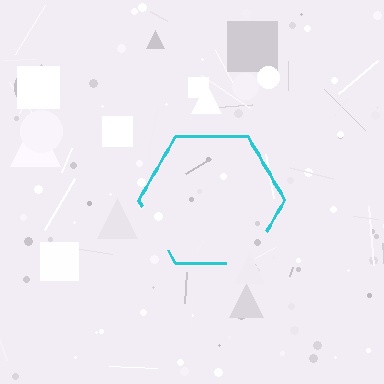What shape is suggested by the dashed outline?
The dashed outline suggests a hexagon.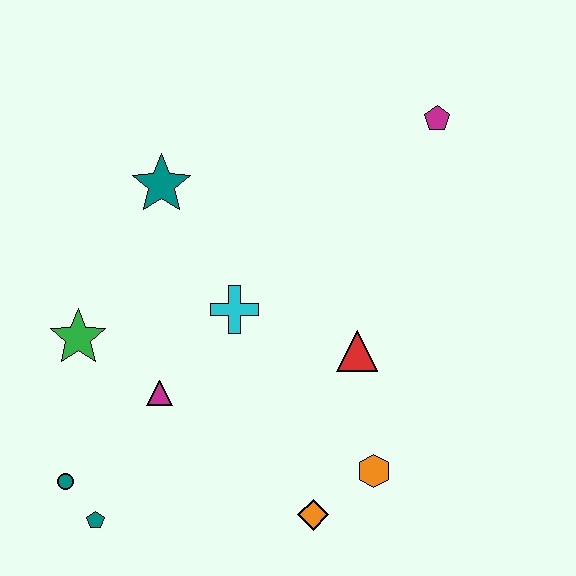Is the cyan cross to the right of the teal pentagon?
Yes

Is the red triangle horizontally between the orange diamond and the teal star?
No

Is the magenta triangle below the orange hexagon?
No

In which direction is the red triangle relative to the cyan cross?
The red triangle is to the right of the cyan cross.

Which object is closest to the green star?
The magenta triangle is closest to the green star.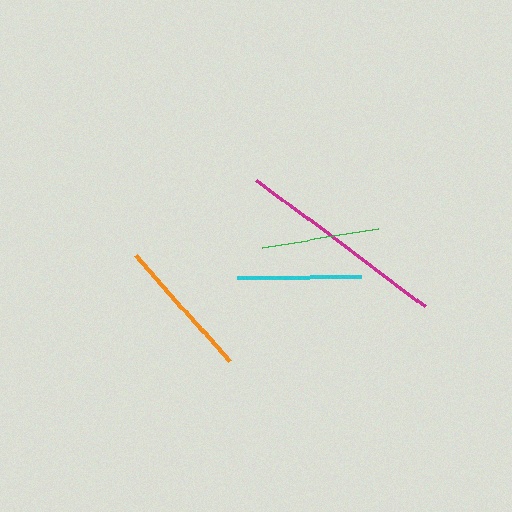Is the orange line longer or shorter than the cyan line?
The orange line is longer than the cyan line.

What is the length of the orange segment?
The orange segment is approximately 143 pixels long.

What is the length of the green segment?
The green segment is approximately 118 pixels long.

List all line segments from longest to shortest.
From longest to shortest: magenta, orange, cyan, green.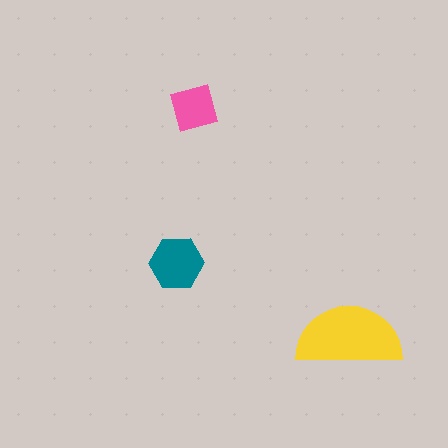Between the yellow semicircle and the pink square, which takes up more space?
The yellow semicircle.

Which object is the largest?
The yellow semicircle.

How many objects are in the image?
There are 3 objects in the image.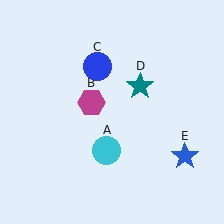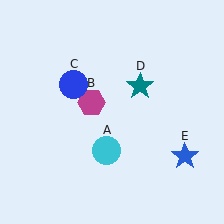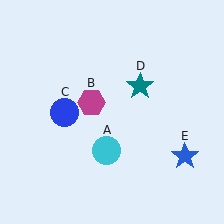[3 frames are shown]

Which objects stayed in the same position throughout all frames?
Cyan circle (object A) and magenta hexagon (object B) and teal star (object D) and blue star (object E) remained stationary.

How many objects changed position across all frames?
1 object changed position: blue circle (object C).